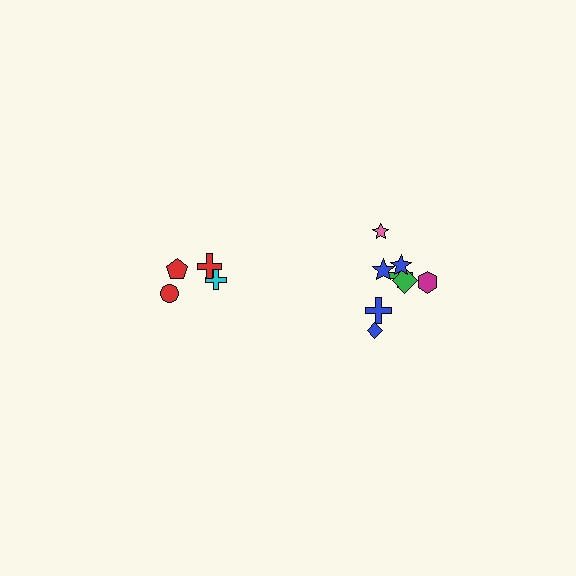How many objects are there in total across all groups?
There are 12 objects.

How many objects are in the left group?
There are 4 objects.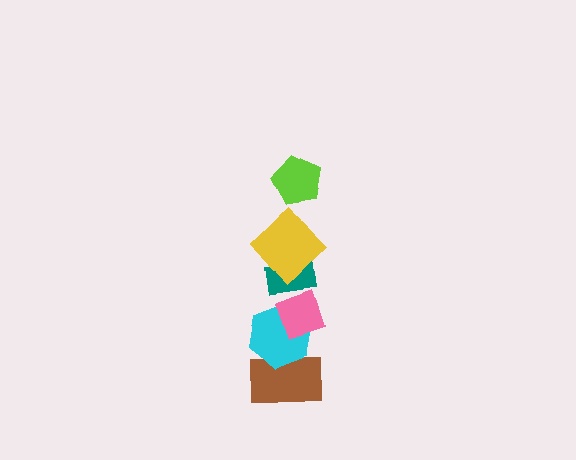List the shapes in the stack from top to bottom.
From top to bottom: the lime pentagon, the yellow diamond, the teal rectangle, the pink diamond, the cyan hexagon, the brown rectangle.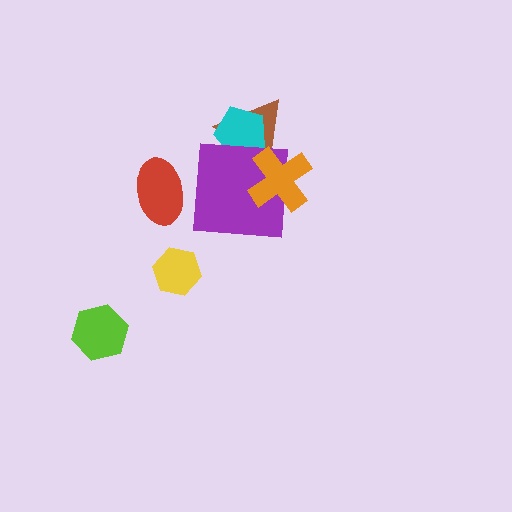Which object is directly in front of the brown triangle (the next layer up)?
The cyan pentagon is directly in front of the brown triangle.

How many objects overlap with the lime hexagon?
0 objects overlap with the lime hexagon.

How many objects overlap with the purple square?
3 objects overlap with the purple square.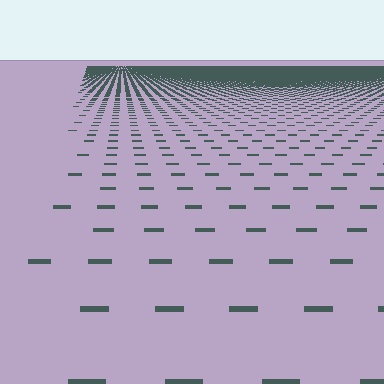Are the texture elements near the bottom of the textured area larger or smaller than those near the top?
Larger. Near the bottom, elements are closer to the viewer and appear at a bigger on-screen size.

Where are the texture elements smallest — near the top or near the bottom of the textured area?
Near the top.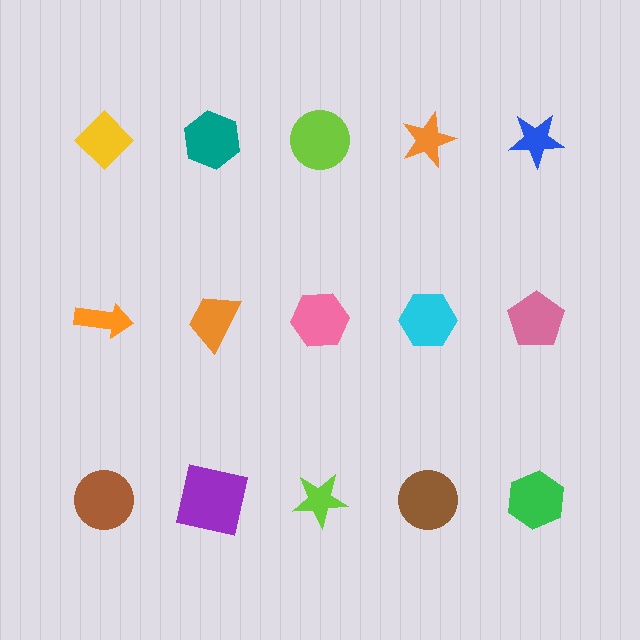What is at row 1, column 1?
A yellow diamond.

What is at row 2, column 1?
An orange arrow.